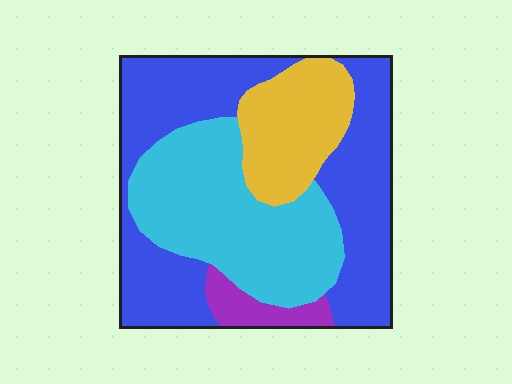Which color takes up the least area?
Purple, at roughly 5%.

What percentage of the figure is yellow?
Yellow takes up less than a sixth of the figure.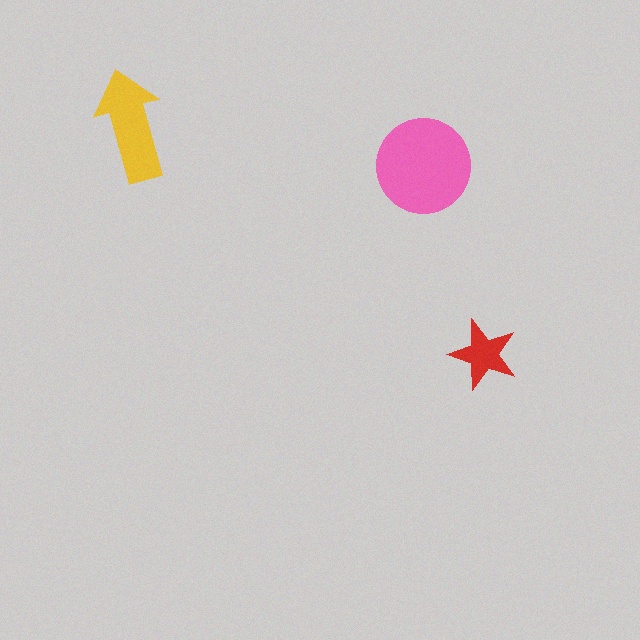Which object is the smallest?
The red star.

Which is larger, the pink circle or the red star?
The pink circle.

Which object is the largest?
The pink circle.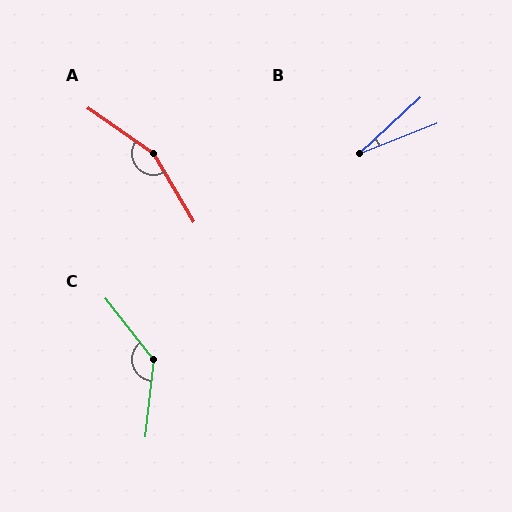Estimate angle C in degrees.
Approximately 135 degrees.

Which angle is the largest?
A, at approximately 156 degrees.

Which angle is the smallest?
B, at approximately 21 degrees.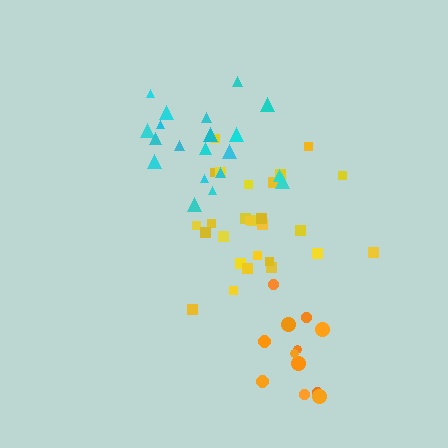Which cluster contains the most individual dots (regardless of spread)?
Yellow (27).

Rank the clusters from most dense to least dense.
orange, cyan, yellow.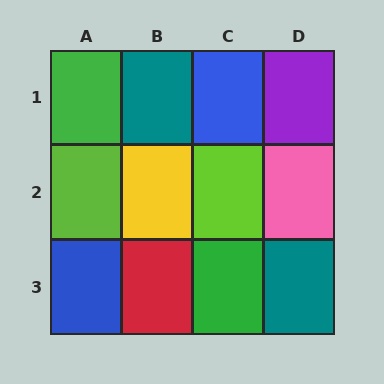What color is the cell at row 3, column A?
Blue.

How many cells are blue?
2 cells are blue.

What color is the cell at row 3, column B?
Red.